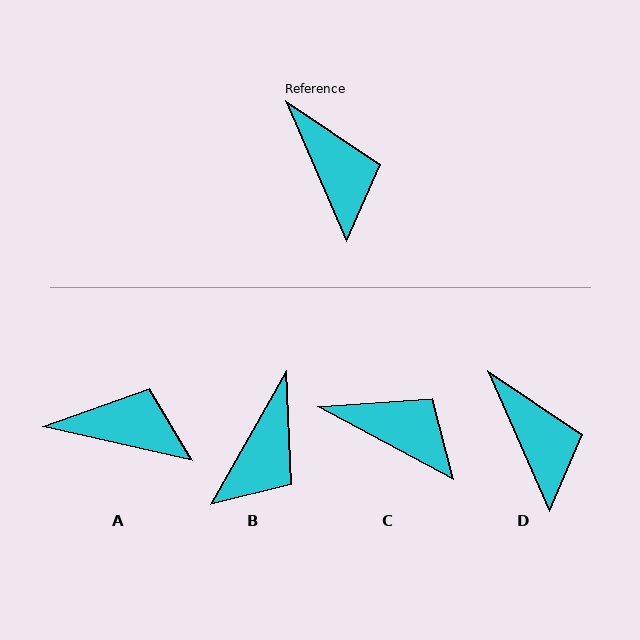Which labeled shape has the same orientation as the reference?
D.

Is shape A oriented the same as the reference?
No, it is off by about 54 degrees.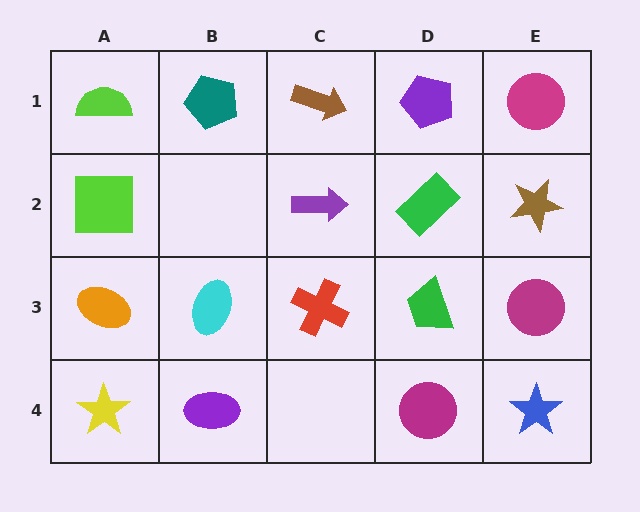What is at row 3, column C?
A red cross.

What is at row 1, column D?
A purple pentagon.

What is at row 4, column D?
A magenta circle.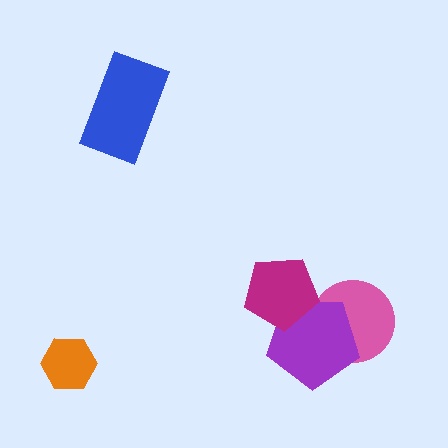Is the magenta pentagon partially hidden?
No, no other shape covers it.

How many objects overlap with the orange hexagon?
0 objects overlap with the orange hexagon.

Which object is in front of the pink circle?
The purple pentagon is in front of the pink circle.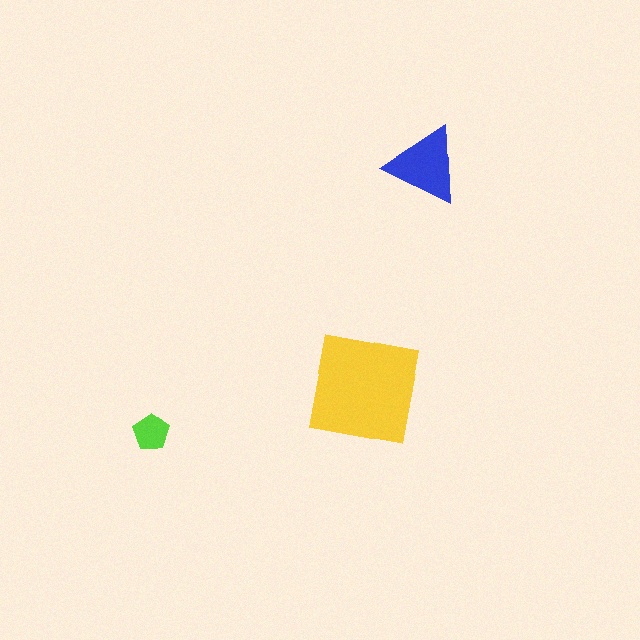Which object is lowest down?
The lime pentagon is bottommost.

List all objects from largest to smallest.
The yellow square, the blue triangle, the lime pentagon.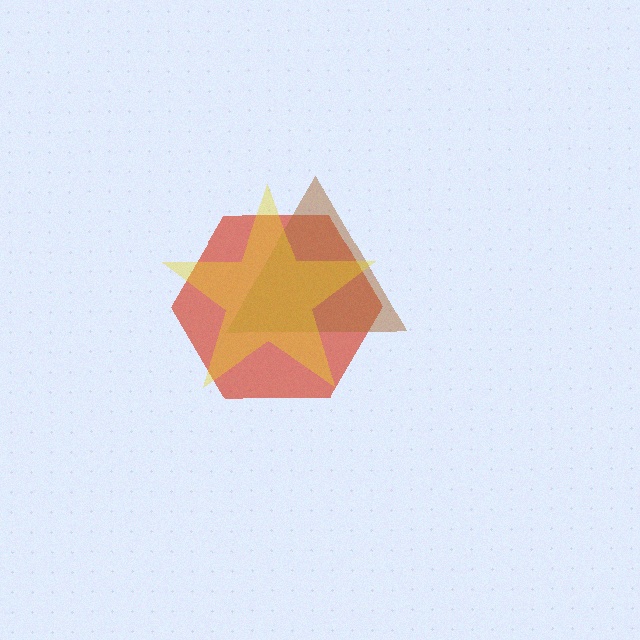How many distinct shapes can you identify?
There are 3 distinct shapes: a red hexagon, a brown triangle, a yellow star.